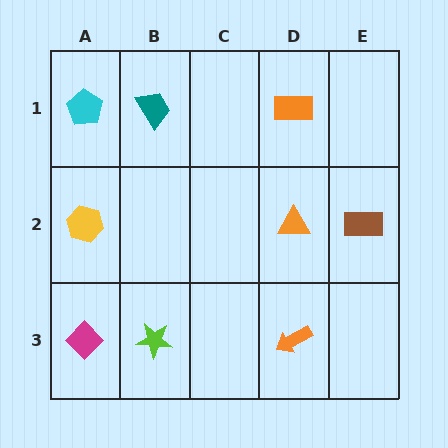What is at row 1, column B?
A teal trapezoid.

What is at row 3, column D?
An orange arrow.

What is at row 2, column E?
A brown rectangle.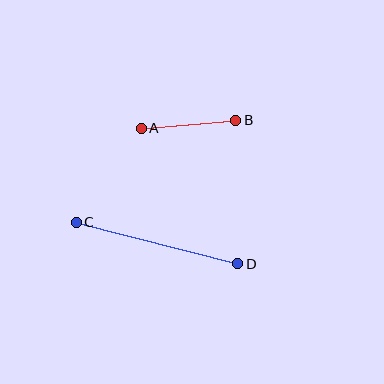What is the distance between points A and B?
The distance is approximately 95 pixels.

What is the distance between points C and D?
The distance is approximately 167 pixels.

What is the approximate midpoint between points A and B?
The midpoint is at approximately (188, 124) pixels.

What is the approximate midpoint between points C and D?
The midpoint is at approximately (157, 243) pixels.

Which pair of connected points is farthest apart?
Points C and D are farthest apart.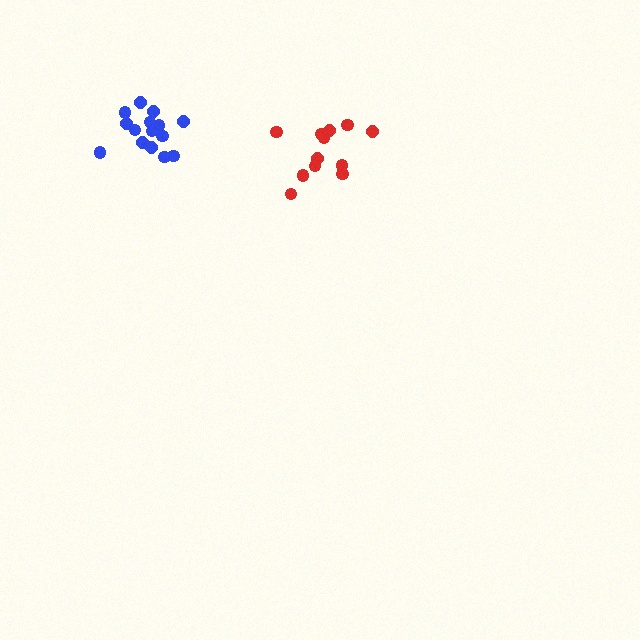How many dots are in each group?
Group 1: 13 dots, Group 2: 16 dots (29 total).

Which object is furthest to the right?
The red cluster is rightmost.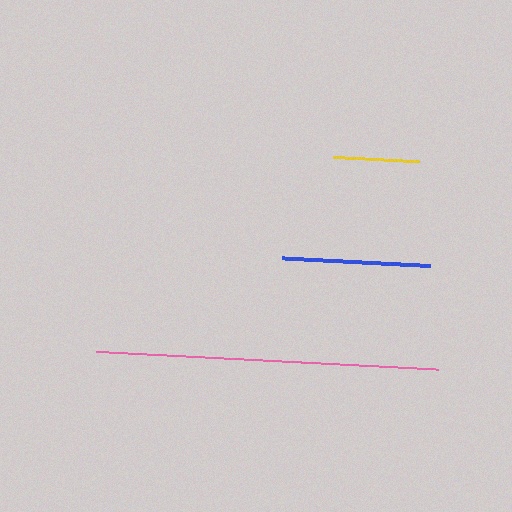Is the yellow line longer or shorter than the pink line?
The pink line is longer than the yellow line.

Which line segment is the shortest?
The yellow line is the shortest at approximately 86 pixels.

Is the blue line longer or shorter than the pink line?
The pink line is longer than the blue line.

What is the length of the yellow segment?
The yellow segment is approximately 86 pixels long.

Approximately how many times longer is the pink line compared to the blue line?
The pink line is approximately 2.3 times the length of the blue line.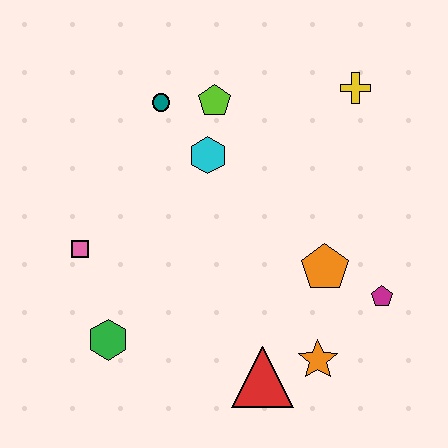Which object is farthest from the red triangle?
The yellow cross is farthest from the red triangle.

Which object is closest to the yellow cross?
The lime pentagon is closest to the yellow cross.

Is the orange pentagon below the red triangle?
No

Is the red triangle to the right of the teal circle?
Yes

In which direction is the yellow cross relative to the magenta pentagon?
The yellow cross is above the magenta pentagon.